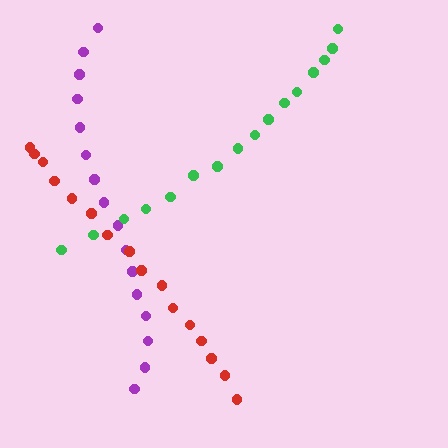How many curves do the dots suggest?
There are 3 distinct paths.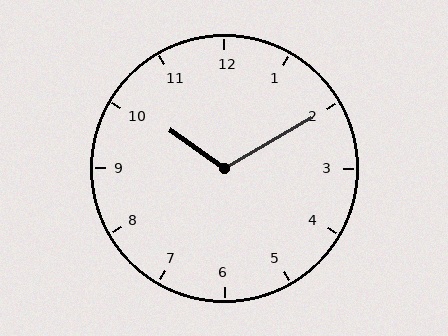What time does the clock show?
10:10.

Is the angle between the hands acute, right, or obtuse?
It is obtuse.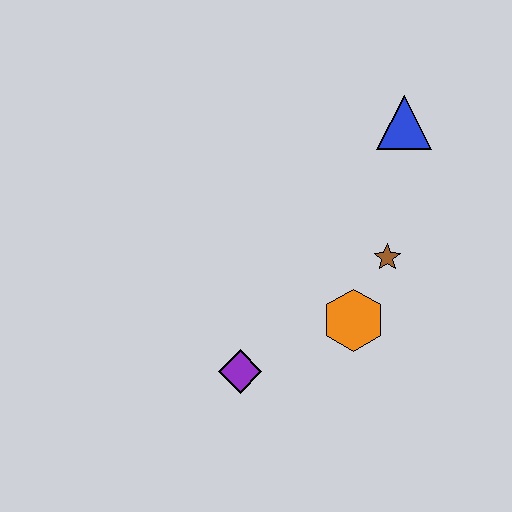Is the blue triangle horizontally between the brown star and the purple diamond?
No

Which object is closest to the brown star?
The orange hexagon is closest to the brown star.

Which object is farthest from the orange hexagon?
The blue triangle is farthest from the orange hexagon.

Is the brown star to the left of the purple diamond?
No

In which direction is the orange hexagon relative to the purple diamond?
The orange hexagon is to the right of the purple diamond.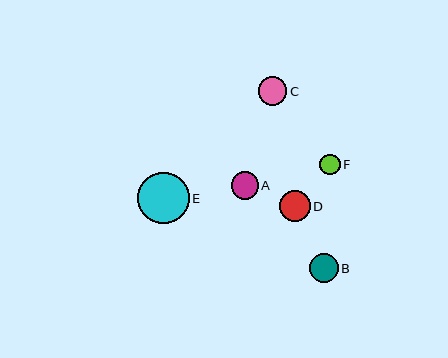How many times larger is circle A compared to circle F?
Circle A is approximately 1.4 times the size of circle F.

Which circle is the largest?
Circle E is the largest with a size of approximately 51 pixels.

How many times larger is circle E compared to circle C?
Circle E is approximately 1.8 times the size of circle C.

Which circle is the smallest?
Circle F is the smallest with a size of approximately 20 pixels.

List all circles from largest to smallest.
From largest to smallest: E, D, B, C, A, F.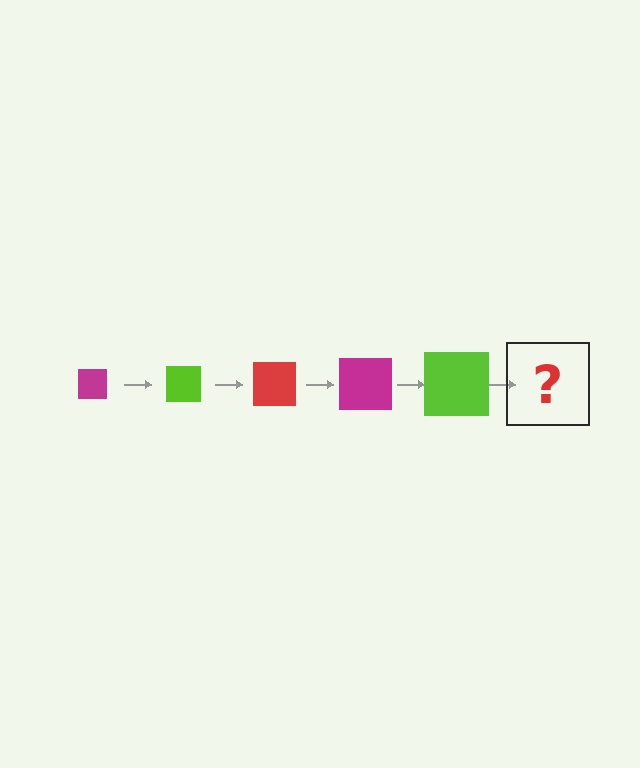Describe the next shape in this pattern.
It should be a red square, larger than the previous one.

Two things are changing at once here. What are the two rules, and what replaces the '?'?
The two rules are that the square grows larger each step and the color cycles through magenta, lime, and red. The '?' should be a red square, larger than the previous one.